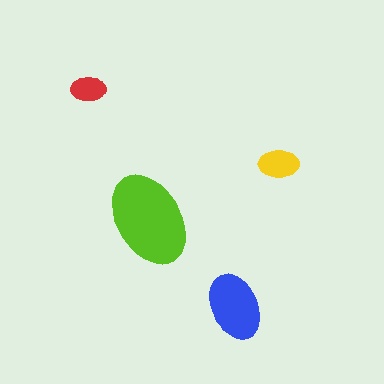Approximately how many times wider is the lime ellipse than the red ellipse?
About 2.5 times wider.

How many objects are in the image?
There are 4 objects in the image.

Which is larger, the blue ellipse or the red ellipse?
The blue one.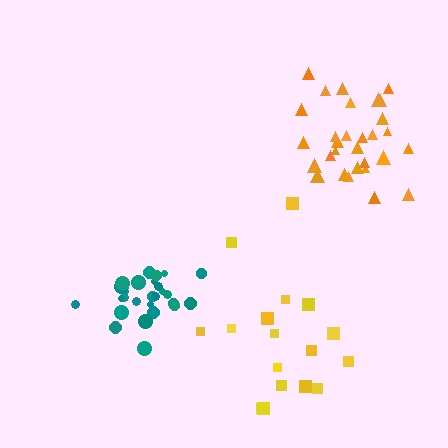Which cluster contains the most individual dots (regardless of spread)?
Orange (30).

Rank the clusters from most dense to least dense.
teal, orange, yellow.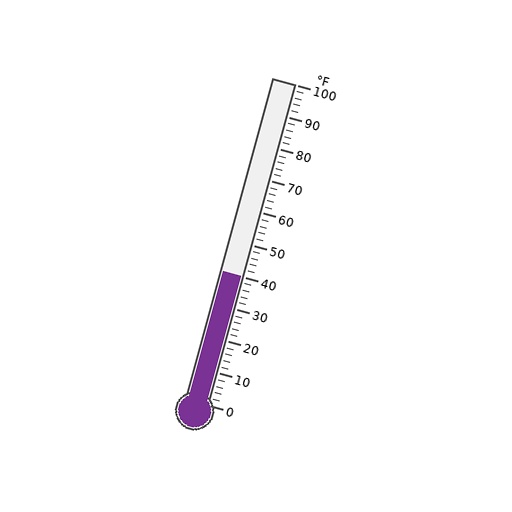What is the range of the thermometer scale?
The thermometer scale ranges from 0°F to 100°F.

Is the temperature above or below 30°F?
The temperature is above 30°F.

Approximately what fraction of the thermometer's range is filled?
The thermometer is filled to approximately 40% of its range.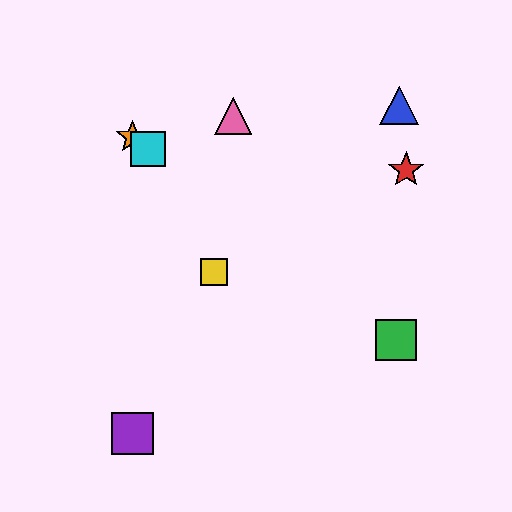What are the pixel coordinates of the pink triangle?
The pink triangle is at (233, 116).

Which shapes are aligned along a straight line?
The green square, the orange star, the cyan square are aligned along a straight line.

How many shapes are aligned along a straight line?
3 shapes (the green square, the orange star, the cyan square) are aligned along a straight line.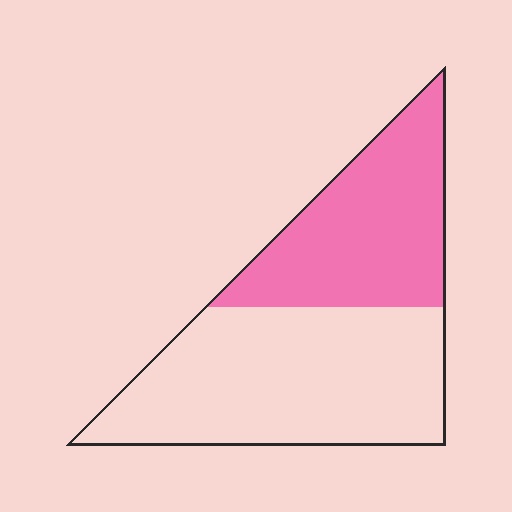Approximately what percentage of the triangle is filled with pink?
Approximately 40%.